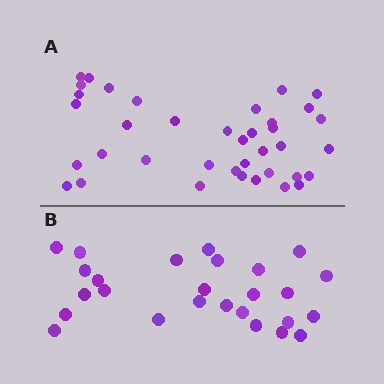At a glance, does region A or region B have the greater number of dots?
Region A (the top region) has more dots.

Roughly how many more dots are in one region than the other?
Region A has roughly 12 or so more dots than region B.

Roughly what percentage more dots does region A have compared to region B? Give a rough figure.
About 45% more.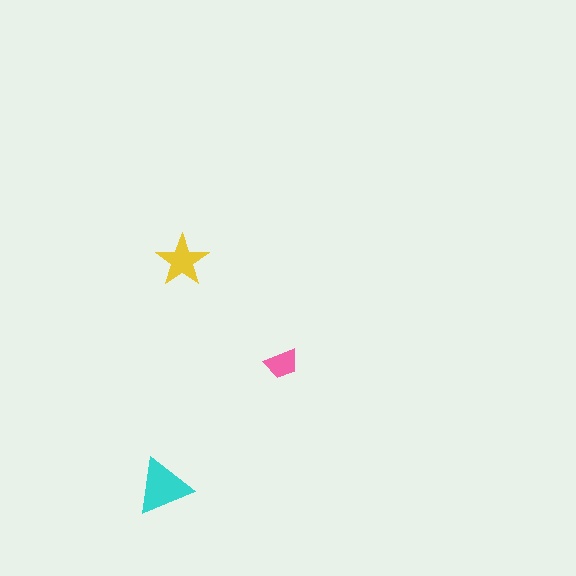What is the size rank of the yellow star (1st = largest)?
2nd.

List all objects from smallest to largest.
The pink trapezoid, the yellow star, the cyan triangle.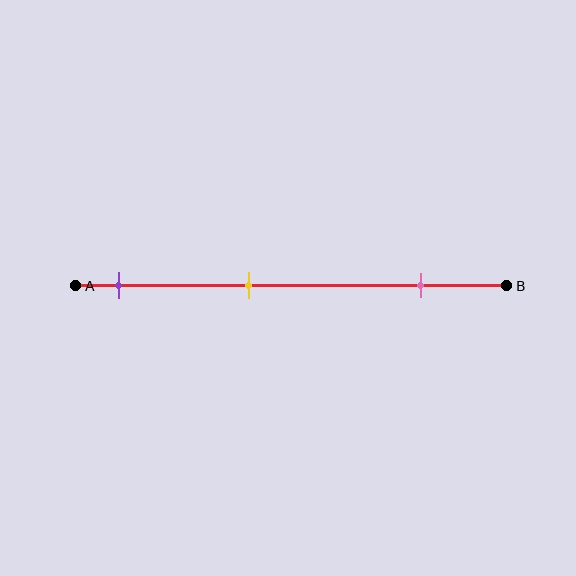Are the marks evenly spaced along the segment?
Yes, the marks are approximately evenly spaced.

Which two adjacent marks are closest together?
The purple and yellow marks are the closest adjacent pair.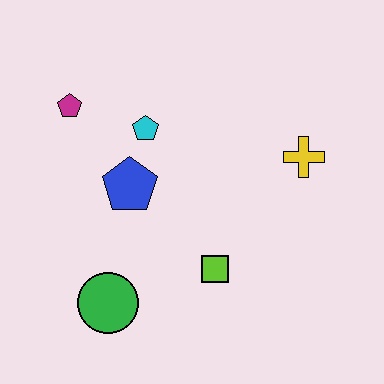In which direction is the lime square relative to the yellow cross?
The lime square is below the yellow cross.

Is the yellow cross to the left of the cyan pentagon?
No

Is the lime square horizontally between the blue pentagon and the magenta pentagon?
No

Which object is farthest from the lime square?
The magenta pentagon is farthest from the lime square.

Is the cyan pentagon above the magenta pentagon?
No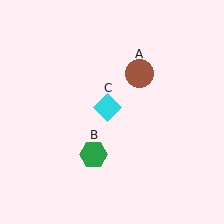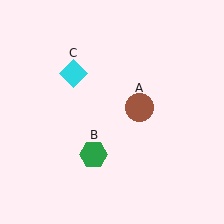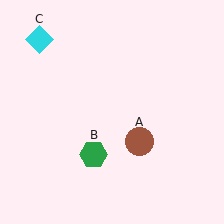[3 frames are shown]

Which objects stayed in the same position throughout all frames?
Green hexagon (object B) remained stationary.